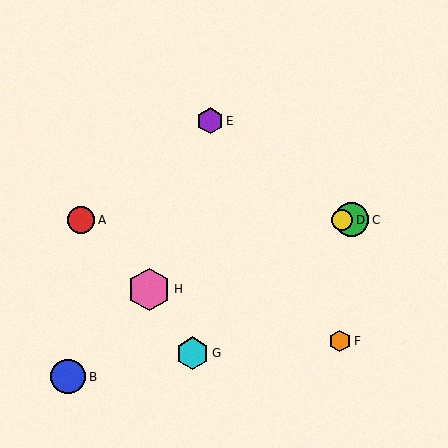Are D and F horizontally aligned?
No, D is at y≈220 and F is at y≈341.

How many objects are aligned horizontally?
3 objects (A, C, D) are aligned horizontally.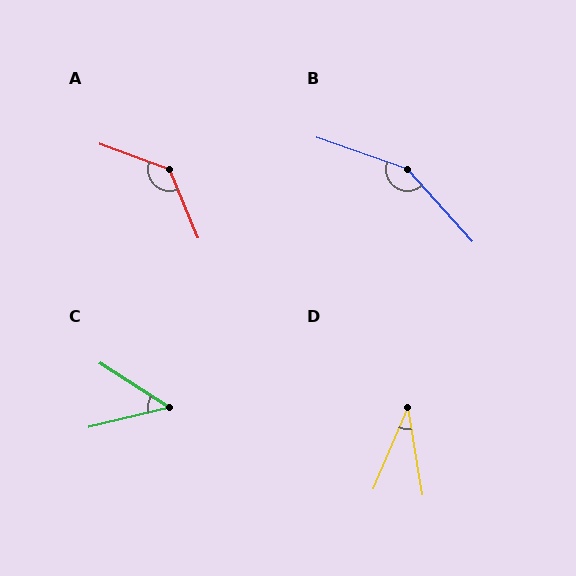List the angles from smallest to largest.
D (33°), C (46°), A (133°), B (151°).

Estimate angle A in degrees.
Approximately 133 degrees.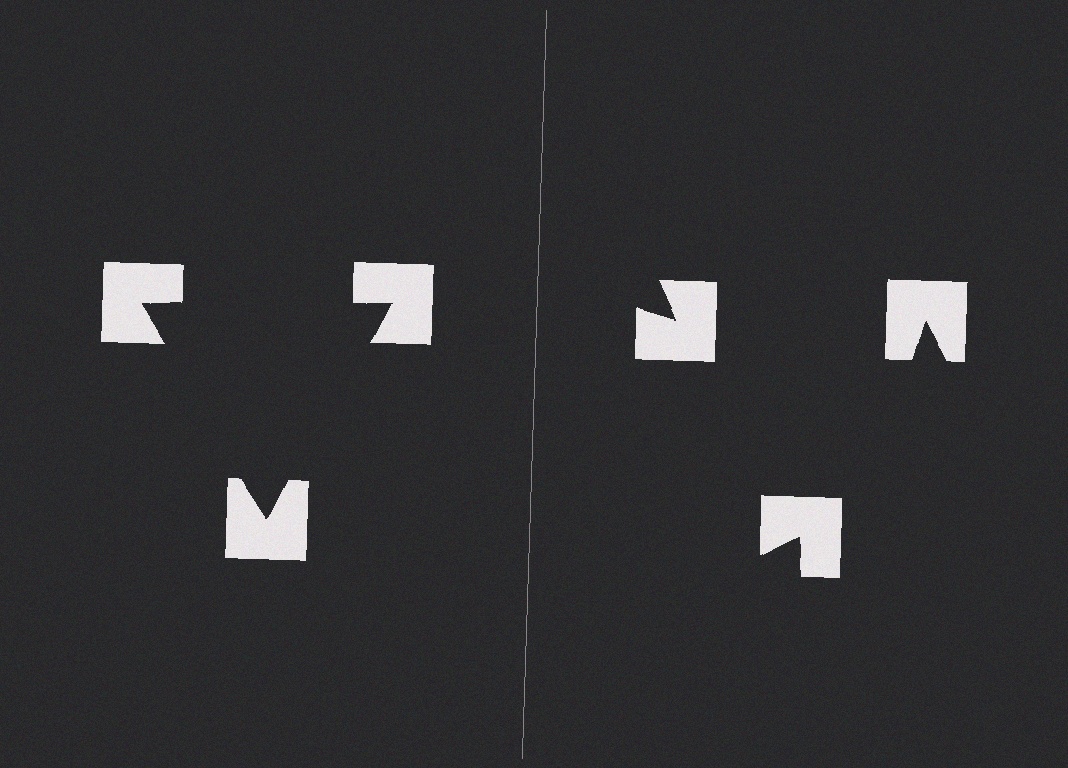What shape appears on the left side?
An illusory triangle.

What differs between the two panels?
The notched squares are positioned identically on both sides; only the wedge orientations differ. On the left they align to a triangle; on the right they are misaligned.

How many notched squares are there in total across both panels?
6 — 3 on each side.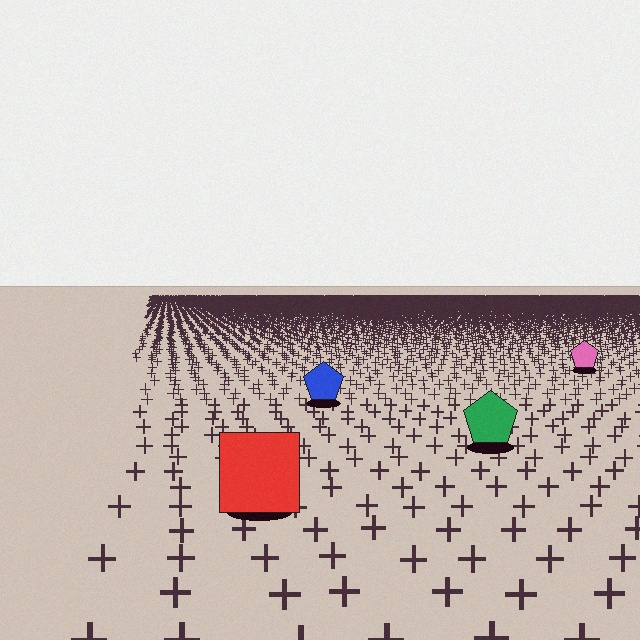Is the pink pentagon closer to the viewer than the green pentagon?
No. The green pentagon is closer — you can tell from the texture gradient: the ground texture is coarser near it.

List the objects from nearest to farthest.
From nearest to farthest: the red square, the green pentagon, the blue pentagon, the pink pentagon.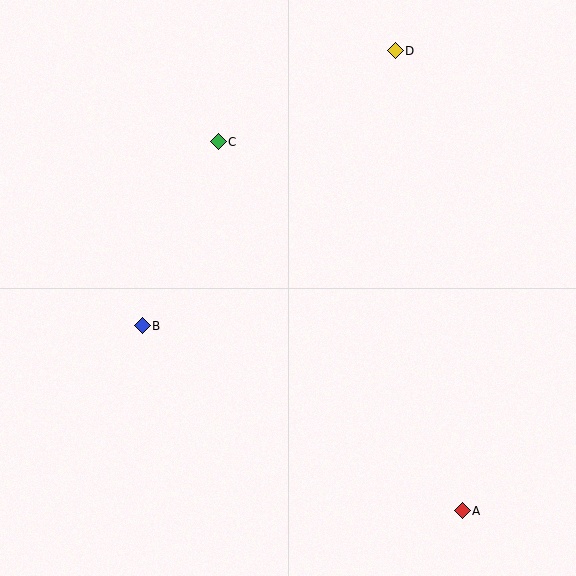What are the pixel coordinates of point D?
Point D is at (395, 51).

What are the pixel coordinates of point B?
Point B is at (142, 326).